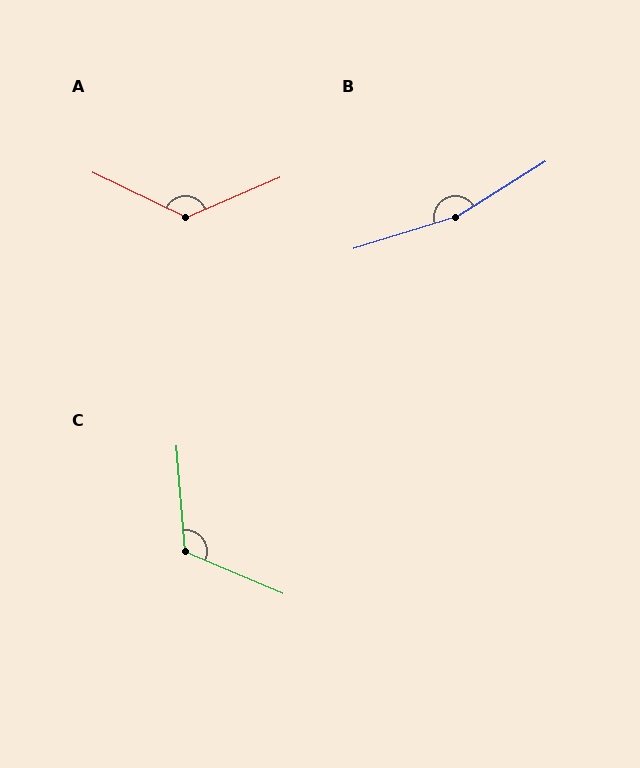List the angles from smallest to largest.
C (118°), A (131°), B (165°).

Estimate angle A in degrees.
Approximately 131 degrees.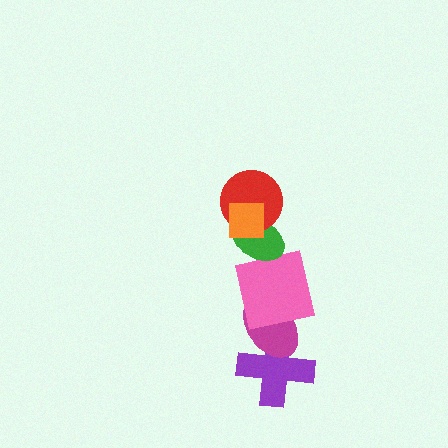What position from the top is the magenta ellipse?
The magenta ellipse is 5th from the top.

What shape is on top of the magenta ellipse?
The pink square is on top of the magenta ellipse.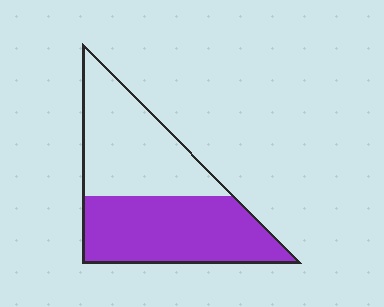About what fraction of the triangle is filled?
About one half (1/2).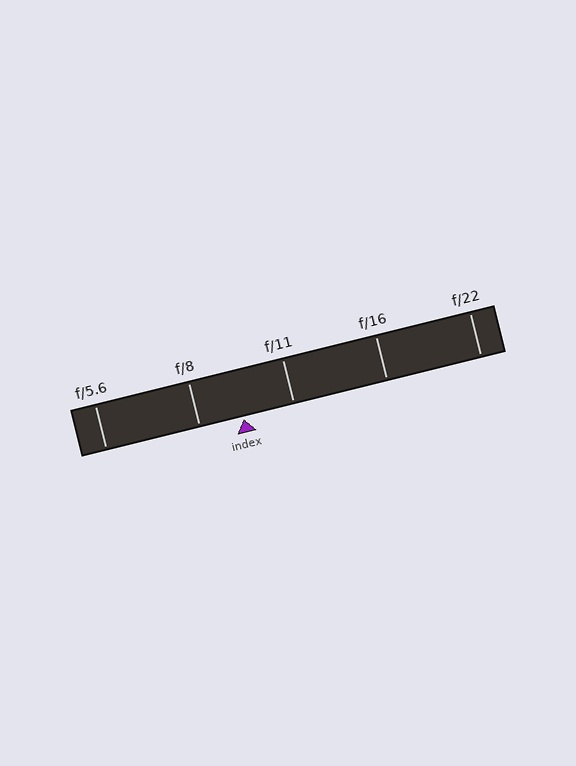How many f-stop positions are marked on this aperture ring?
There are 5 f-stop positions marked.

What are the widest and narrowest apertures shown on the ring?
The widest aperture shown is f/5.6 and the narrowest is f/22.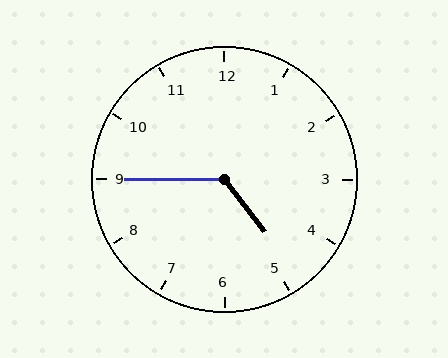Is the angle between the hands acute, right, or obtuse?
It is obtuse.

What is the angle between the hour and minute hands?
Approximately 128 degrees.